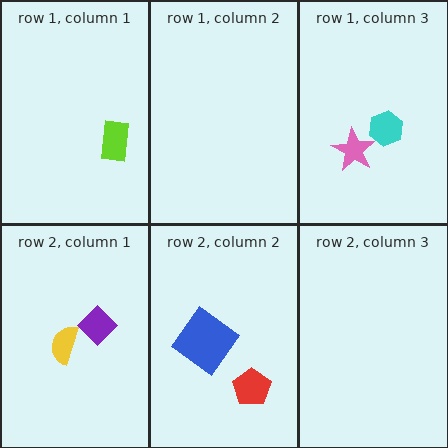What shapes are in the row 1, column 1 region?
The lime rectangle.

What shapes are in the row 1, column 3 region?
The pink star, the cyan hexagon.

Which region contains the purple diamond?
The row 2, column 1 region.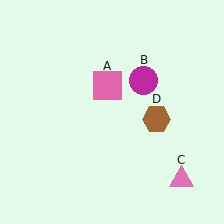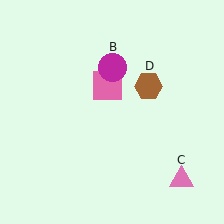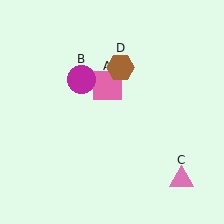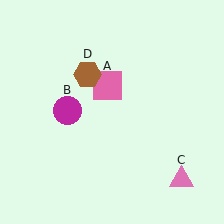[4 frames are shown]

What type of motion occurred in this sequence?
The magenta circle (object B), brown hexagon (object D) rotated counterclockwise around the center of the scene.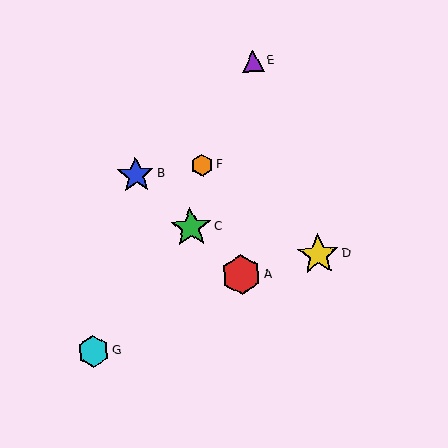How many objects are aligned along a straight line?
3 objects (A, B, C) are aligned along a straight line.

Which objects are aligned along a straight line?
Objects A, B, C are aligned along a straight line.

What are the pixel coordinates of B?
Object B is at (136, 175).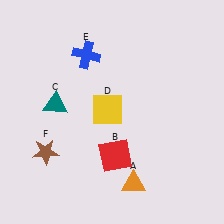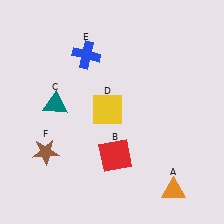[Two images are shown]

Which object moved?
The orange triangle (A) moved right.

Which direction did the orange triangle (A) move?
The orange triangle (A) moved right.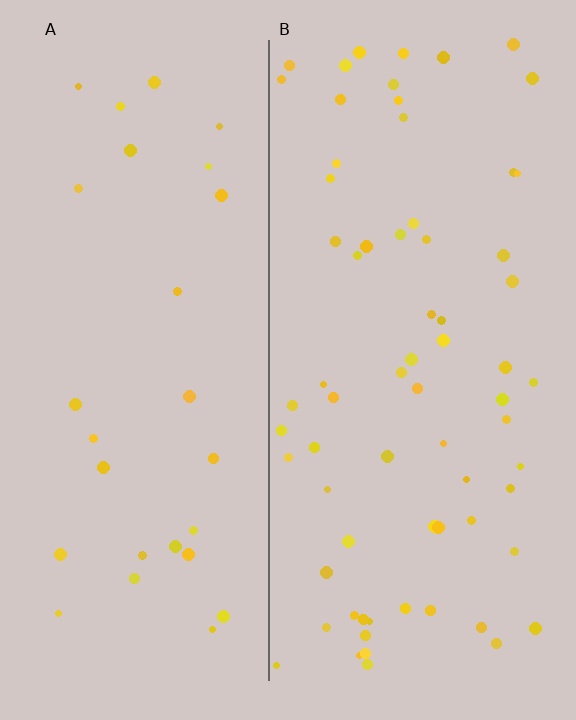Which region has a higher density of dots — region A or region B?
B (the right).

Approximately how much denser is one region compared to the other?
Approximately 2.4× — region B over region A.